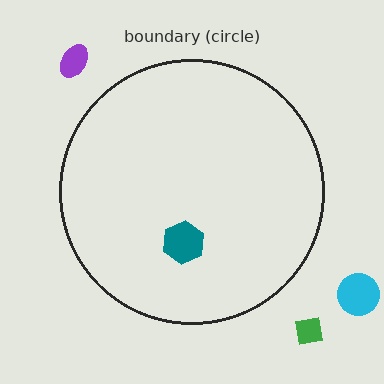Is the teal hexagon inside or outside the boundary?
Inside.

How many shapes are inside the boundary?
1 inside, 3 outside.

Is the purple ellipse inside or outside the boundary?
Outside.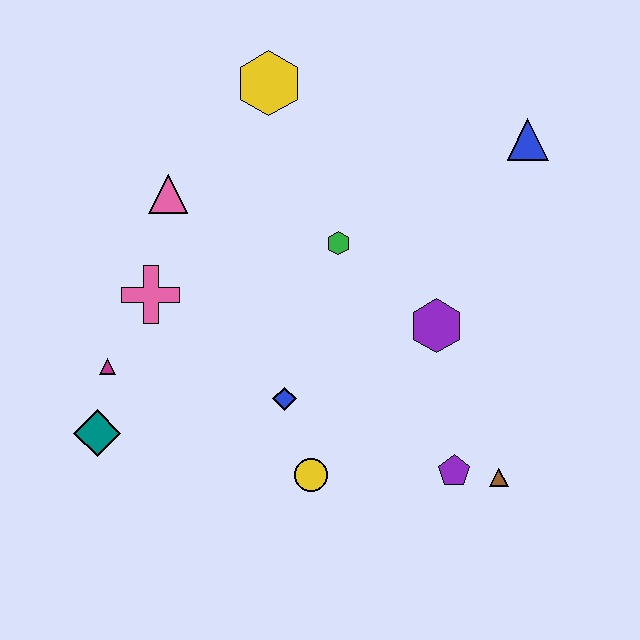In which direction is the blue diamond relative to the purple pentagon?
The blue diamond is to the left of the purple pentagon.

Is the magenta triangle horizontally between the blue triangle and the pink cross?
No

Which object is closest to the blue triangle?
The purple hexagon is closest to the blue triangle.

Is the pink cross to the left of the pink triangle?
Yes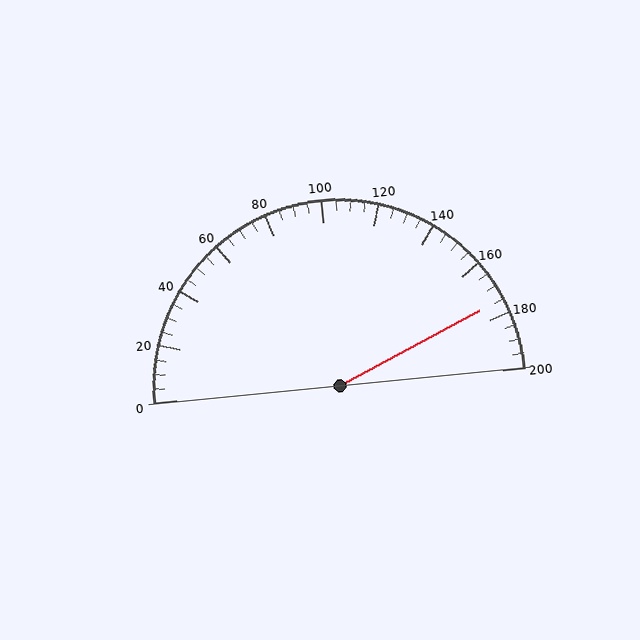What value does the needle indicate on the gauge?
The needle indicates approximately 175.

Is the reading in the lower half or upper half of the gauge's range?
The reading is in the upper half of the range (0 to 200).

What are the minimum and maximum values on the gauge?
The gauge ranges from 0 to 200.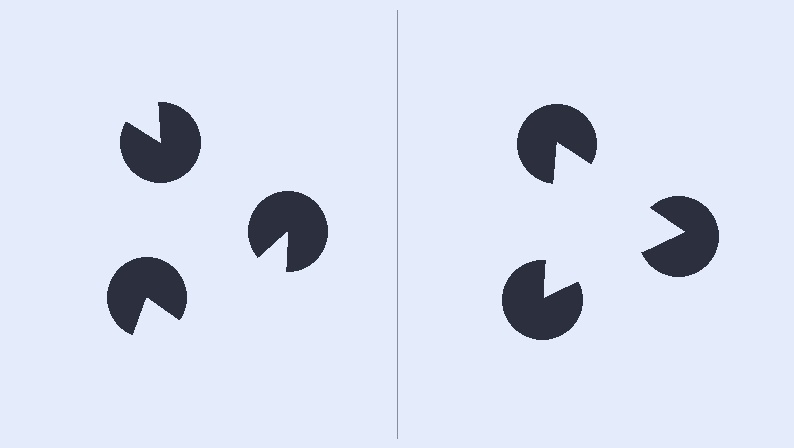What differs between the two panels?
The pac-man discs are positioned identically on both sides; only the wedge orientations differ. On the right they align to a triangle; on the left they are misaligned.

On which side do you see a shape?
An illusory triangle appears on the right side. On the left side the wedge cuts are rotated, so no coherent shape forms.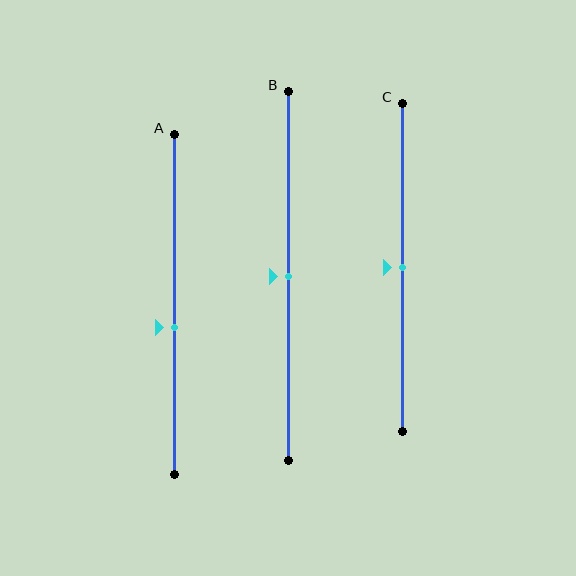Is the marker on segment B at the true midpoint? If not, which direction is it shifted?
Yes, the marker on segment B is at the true midpoint.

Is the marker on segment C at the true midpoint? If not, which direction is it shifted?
Yes, the marker on segment C is at the true midpoint.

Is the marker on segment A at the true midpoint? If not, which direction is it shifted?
No, the marker on segment A is shifted downward by about 7% of the segment length.